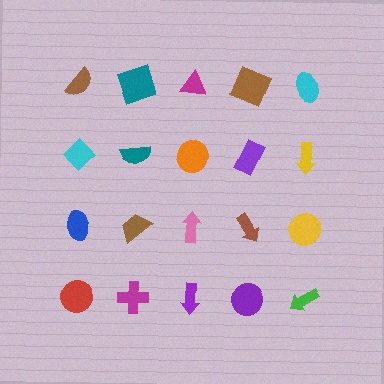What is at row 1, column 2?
A teal square.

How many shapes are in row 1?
5 shapes.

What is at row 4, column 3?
A purple arrow.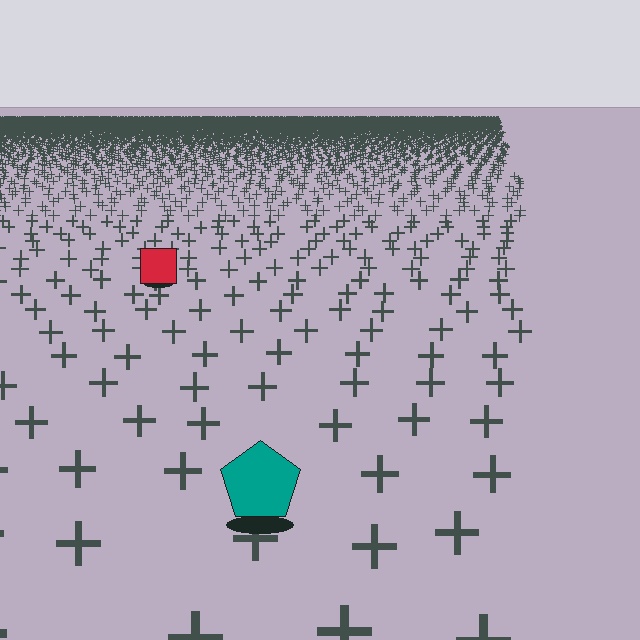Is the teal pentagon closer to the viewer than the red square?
Yes. The teal pentagon is closer — you can tell from the texture gradient: the ground texture is coarser near it.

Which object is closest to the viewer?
The teal pentagon is closest. The texture marks near it are larger and more spread out.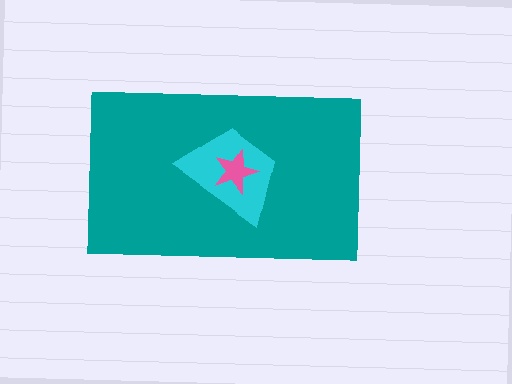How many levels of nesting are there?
3.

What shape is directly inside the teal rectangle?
The cyan trapezoid.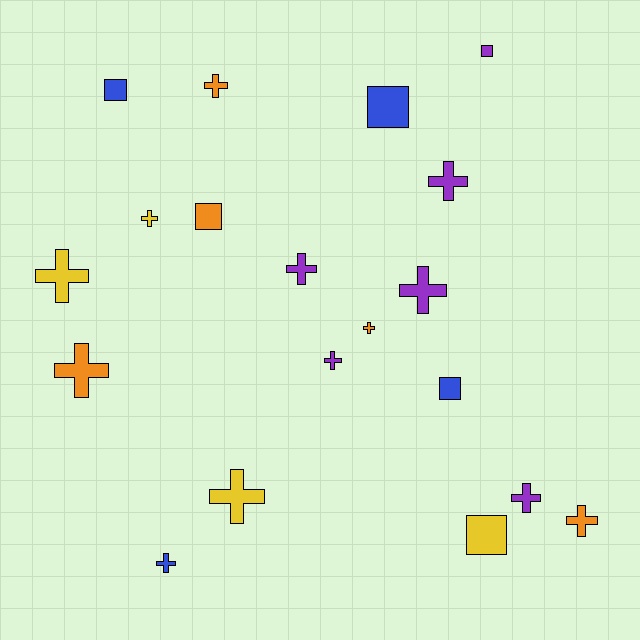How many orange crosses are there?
There are 4 orange crosses.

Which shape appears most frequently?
Cross, with 13 objects.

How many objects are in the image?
There are 19 objects.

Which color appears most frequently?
Purple, with 6 objects.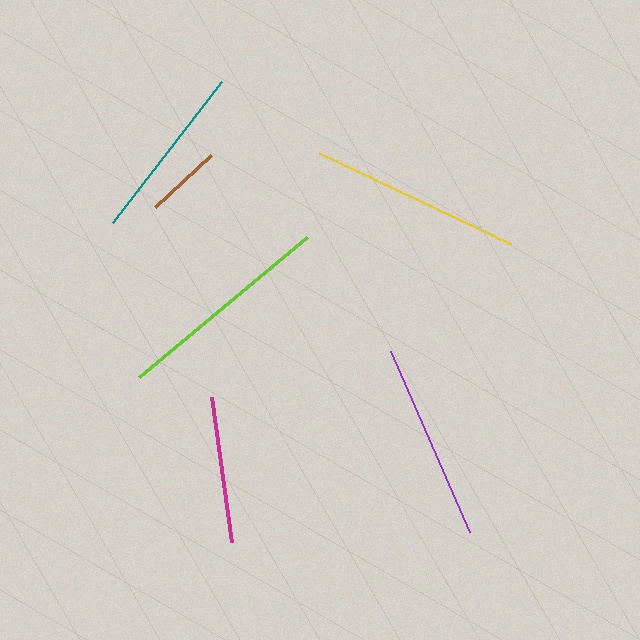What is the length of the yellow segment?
The yellow segment is approximately 212 pixels long.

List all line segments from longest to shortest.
From longest to shortest: lime, yellow, purple, teal, magenta, brown.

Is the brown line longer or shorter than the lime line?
The lime line is longer than the brown line.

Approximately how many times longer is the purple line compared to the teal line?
The purple line is approximately 1.1 times the length of the teal line.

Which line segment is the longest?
The lime line is the longest at approximately 219 pixels.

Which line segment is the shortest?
The brown line is the shortest at approximately 76 pixels.